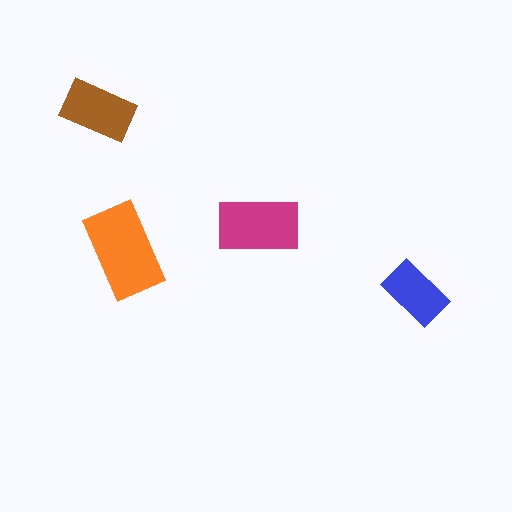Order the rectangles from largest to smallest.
the orange one, the magenta one, the brown one, the blue one.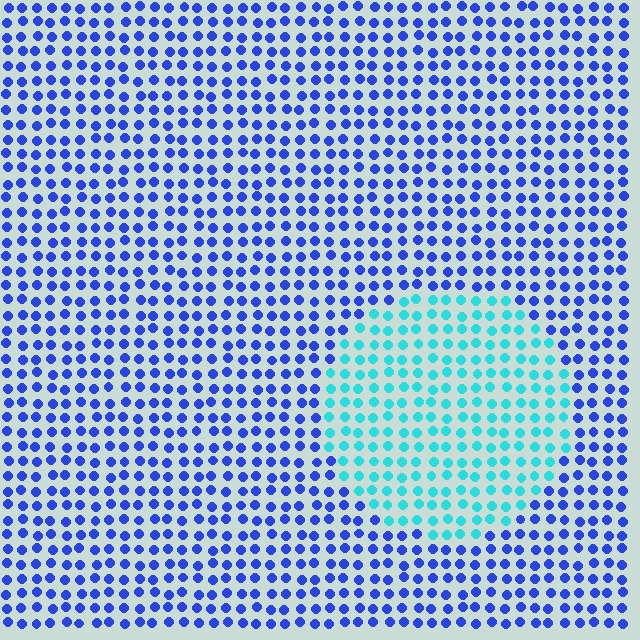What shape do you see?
I see a circle.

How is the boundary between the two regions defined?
The boundary is defined purely by a slight shift in hue (about 52 degrees). Spacing, size, and orientation are identical on both sides.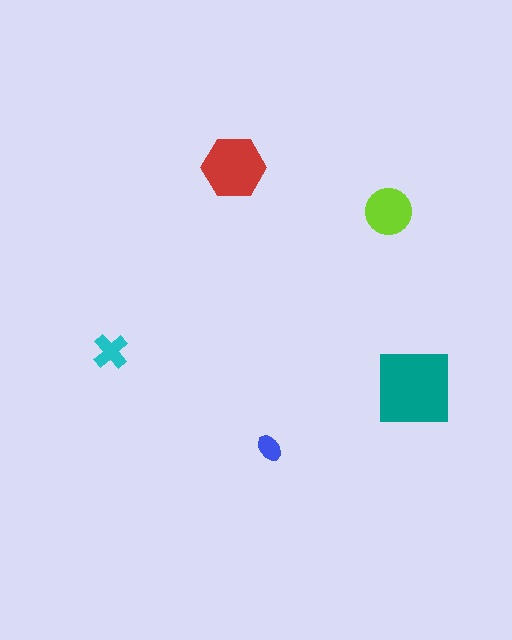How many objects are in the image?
There are 5 objects in the image.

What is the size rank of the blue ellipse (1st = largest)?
5th.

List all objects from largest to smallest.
The teal square, the red hexagon, the lime circle, the cyan cross, the blue ellipse.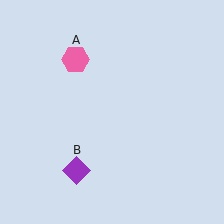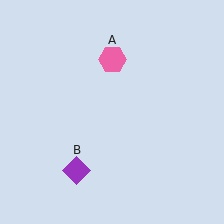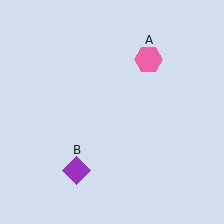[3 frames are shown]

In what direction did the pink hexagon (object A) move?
The pink hexagon (object A) moved right.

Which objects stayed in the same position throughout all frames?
Purple diamond (object B) remained stationary.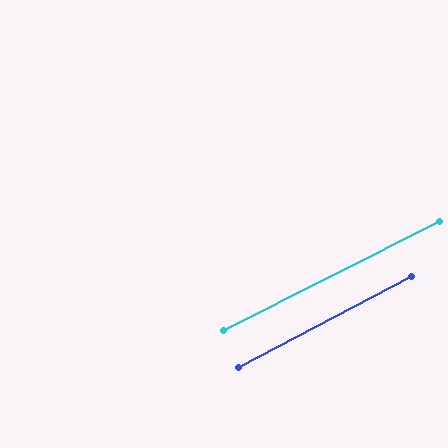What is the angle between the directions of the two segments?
Approximately 1 degree.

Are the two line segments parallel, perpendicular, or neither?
Parallel — their directions differ by only 1.1°.